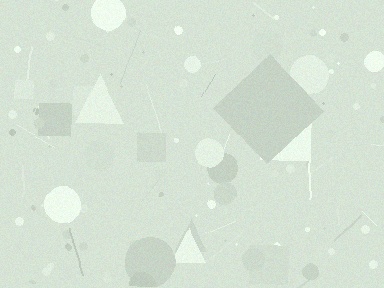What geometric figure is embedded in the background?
A diamond is embedded in the background.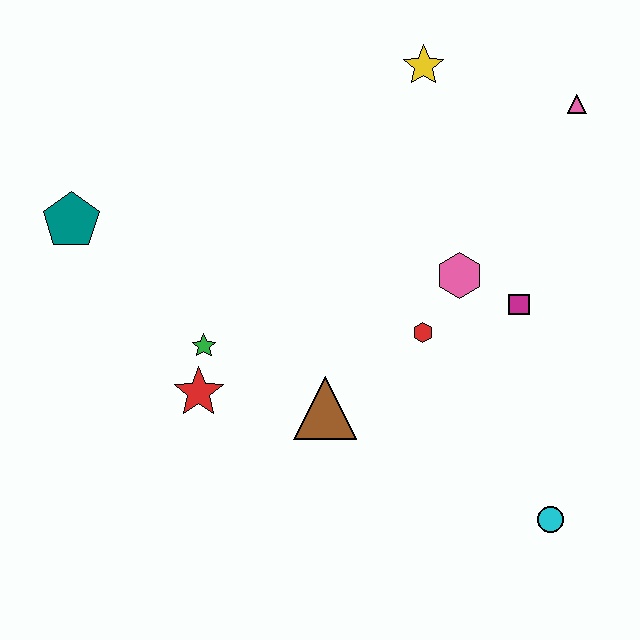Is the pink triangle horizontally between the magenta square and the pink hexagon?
No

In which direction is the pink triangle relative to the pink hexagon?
The pink triangle is above the pink hexagon.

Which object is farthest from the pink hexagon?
The teal pentagon is farthest from the pink hexagon.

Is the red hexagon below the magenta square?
Yes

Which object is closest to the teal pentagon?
The green star is closest to the teal pentagon.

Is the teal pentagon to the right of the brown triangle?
No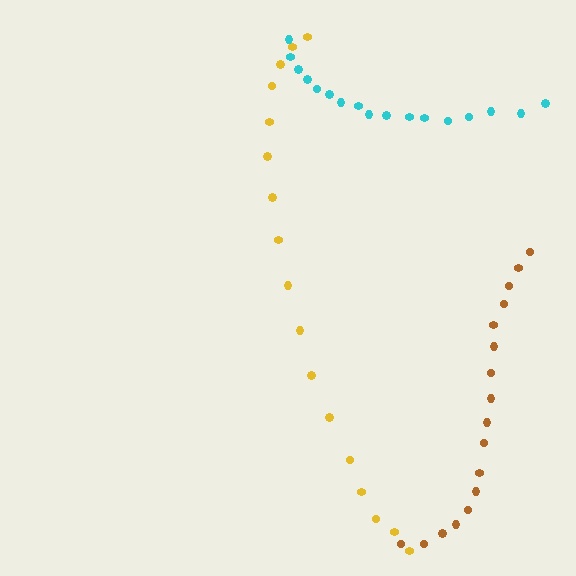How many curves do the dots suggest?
There are 3 distinct paths.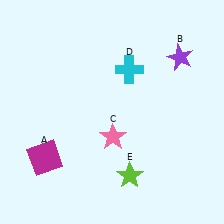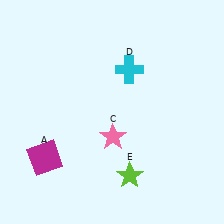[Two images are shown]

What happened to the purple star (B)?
The purple star (B) was removed in Image 2. It was in the top-right area of Image 1.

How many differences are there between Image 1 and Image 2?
There is 1 difference between the two images.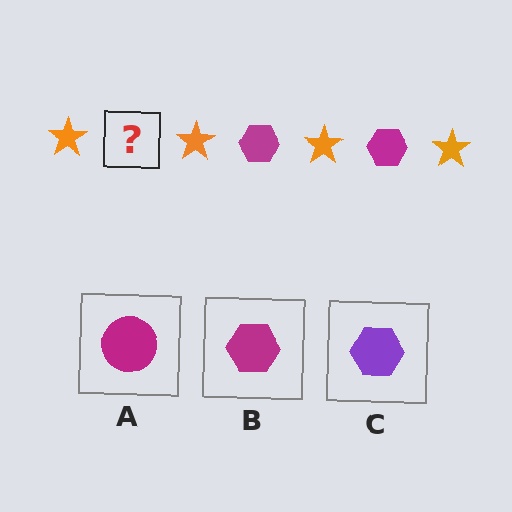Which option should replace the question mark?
Option B.